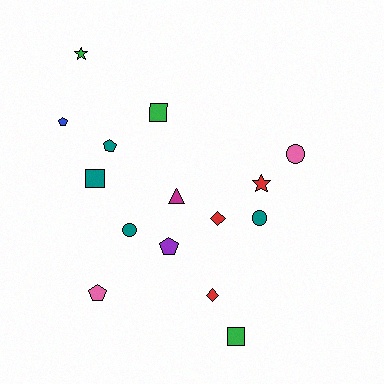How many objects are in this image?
There are 15 objects.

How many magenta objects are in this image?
There is 1 magenta object.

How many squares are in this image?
There are 3 squares.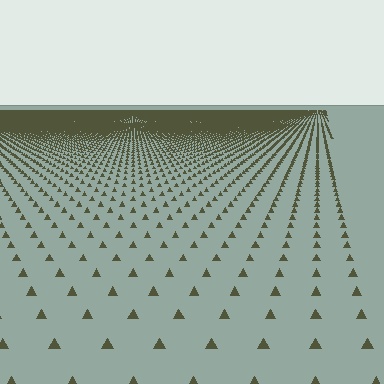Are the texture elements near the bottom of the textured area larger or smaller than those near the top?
Larger. Near the bottom, elements are closer to the viewer and appear at a bigger on-screen size.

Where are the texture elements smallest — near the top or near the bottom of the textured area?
Near the top.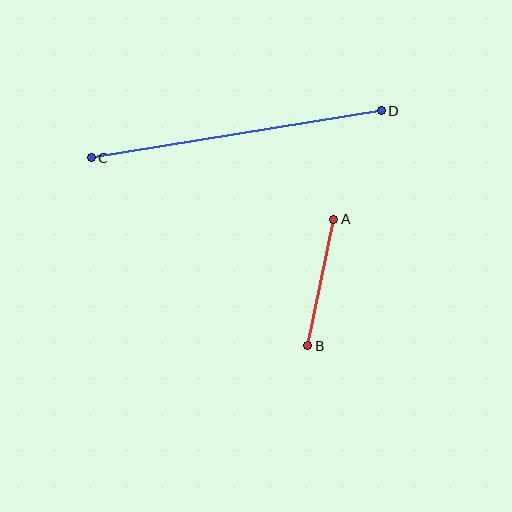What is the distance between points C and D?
The distance is approximately 294 pixels.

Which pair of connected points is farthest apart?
Points C and D are farthest apart.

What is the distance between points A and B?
The distance is approximately 129 pixels.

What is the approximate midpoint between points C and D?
The midpoint is at approximately (236, 134) pixels.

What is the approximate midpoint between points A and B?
The midpoint is at approximately (321, 282) pixels.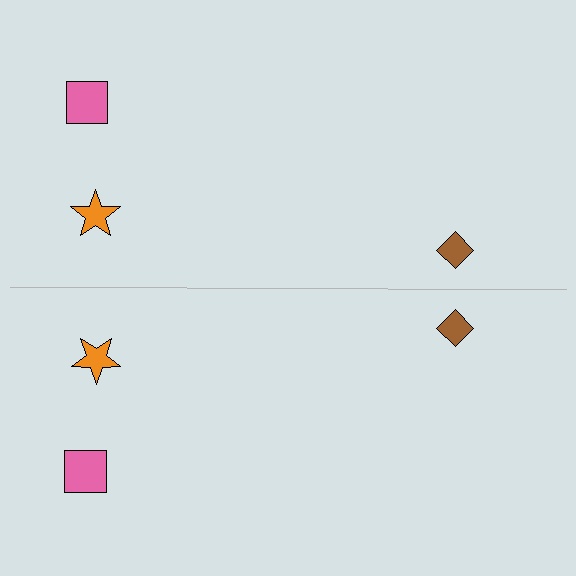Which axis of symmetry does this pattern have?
The pattern has a horizontal axis of symmetry running through the center of the image.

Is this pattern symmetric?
Yes, this pattern has bilateral (reflection) symmetry.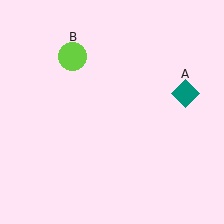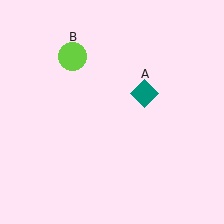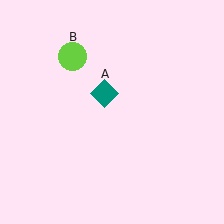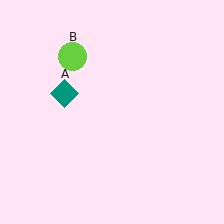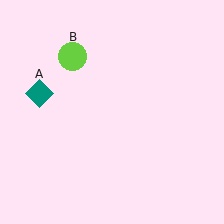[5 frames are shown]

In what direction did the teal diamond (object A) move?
The teal diamond (object A) moved left.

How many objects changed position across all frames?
1 object changed position: teal diamond (object A).